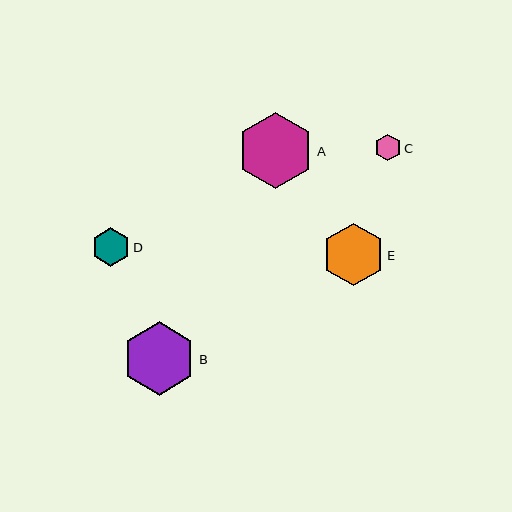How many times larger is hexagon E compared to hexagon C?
Hexagon E is approximately 2.3 times the size of hexagon C.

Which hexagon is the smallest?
Hexagon C is the smallest with a size of approximately 27 pixels.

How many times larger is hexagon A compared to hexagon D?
Hexagon A is approximately 2.0 times the size of hexagon D.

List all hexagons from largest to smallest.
From largest to smallest: A, B, E, D, C.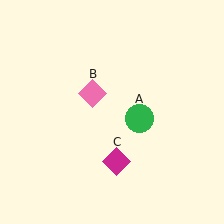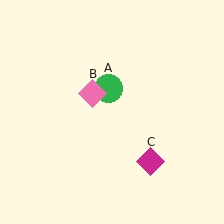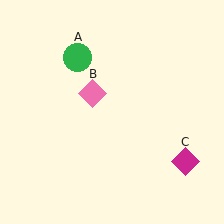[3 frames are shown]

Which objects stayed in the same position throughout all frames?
Pink diamond (object B) remained stationary.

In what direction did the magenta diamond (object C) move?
The magenta diamond (object C) moved right.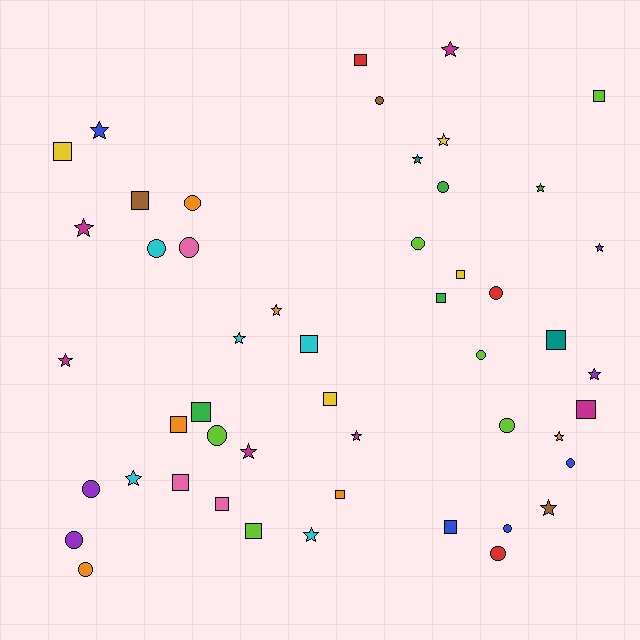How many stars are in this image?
There are 17 stars.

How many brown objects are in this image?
There are 3 brown objects.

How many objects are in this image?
There are 50 objects.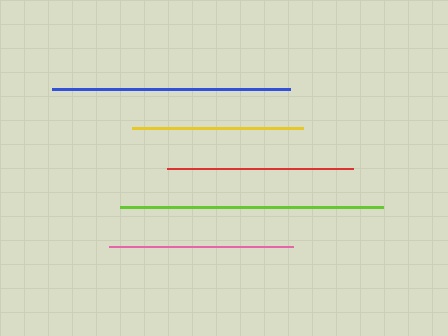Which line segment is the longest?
The lime line is the longest at approximately 263 pixels.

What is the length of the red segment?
The red segment is approximately 186 pixels long.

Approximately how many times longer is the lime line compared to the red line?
The lime line is approximately 1.4 times the length of the red line.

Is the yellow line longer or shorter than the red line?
The red line is longer than the yellow line.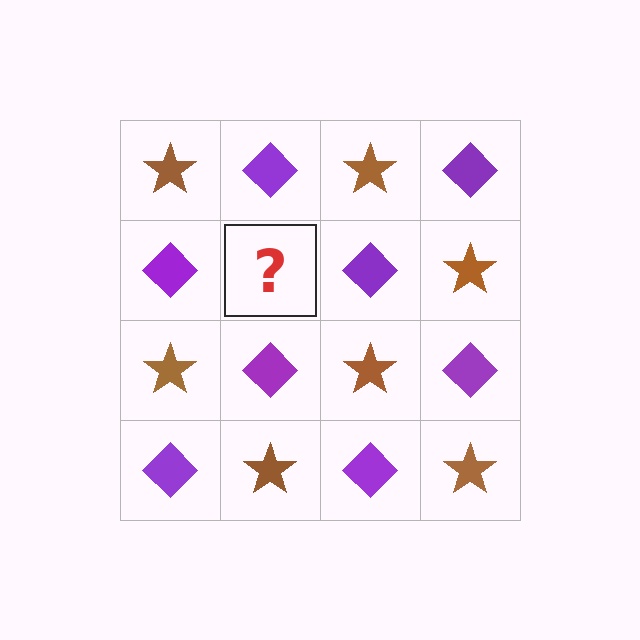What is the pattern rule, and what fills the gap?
The rule is that it alternates brown star and purple diamond in a checkerboard pattern. The gap should be filled with a brown star.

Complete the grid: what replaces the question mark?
The question mark should be replaced with a brown star.